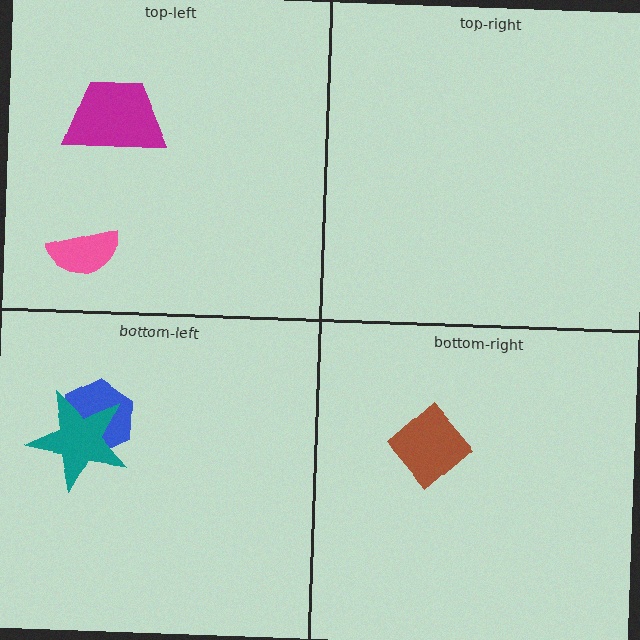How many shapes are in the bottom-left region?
2.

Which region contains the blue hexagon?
The bottom-left region.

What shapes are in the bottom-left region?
The blue hexagon, the teal star.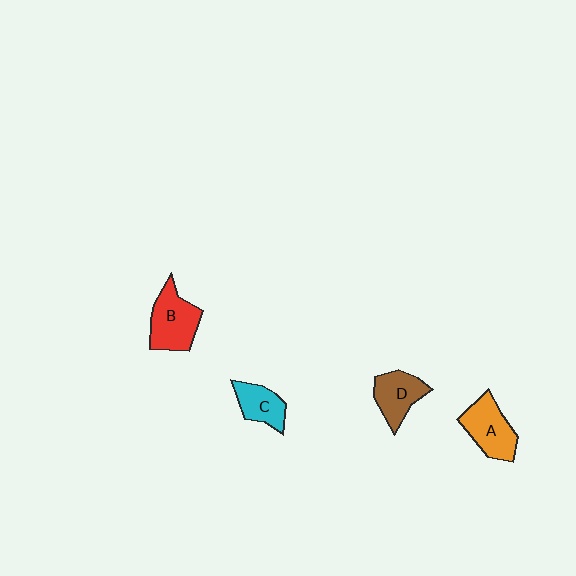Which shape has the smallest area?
Shape C (cyan).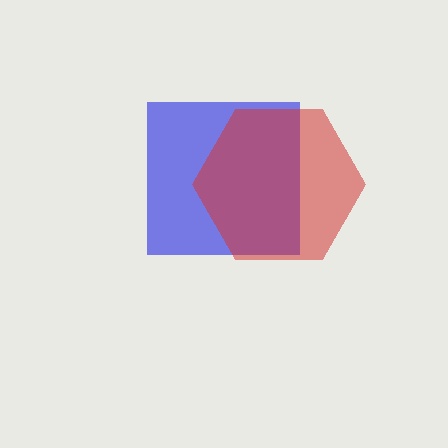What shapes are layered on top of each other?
The layered shapes are: a blue square, a red hexagon.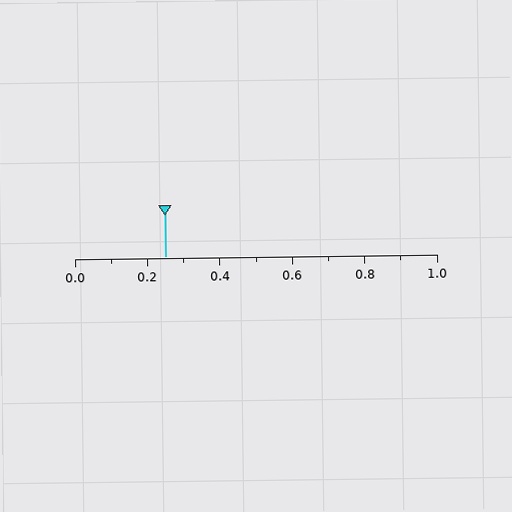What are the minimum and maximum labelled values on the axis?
The axis runs from 0.0 to 1.0.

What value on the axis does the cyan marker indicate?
The marker indicates approximately 0.25.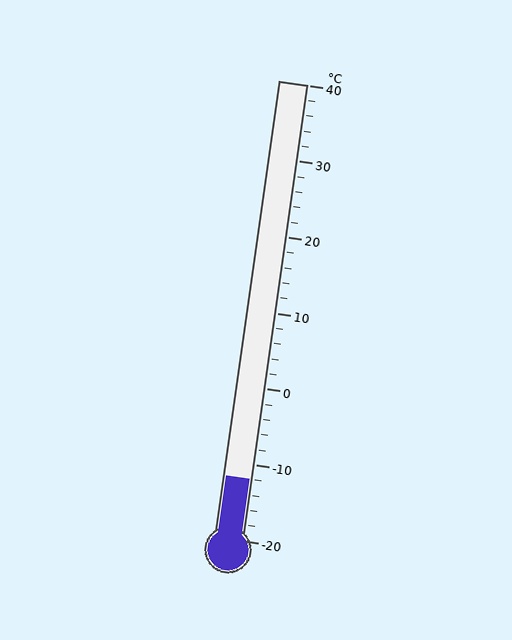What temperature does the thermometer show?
The thermometer shows approximately -12°C.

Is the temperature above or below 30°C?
The temperature is below 30°C.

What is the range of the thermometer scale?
The thermometer scale ranges from -20°C to 40°C.